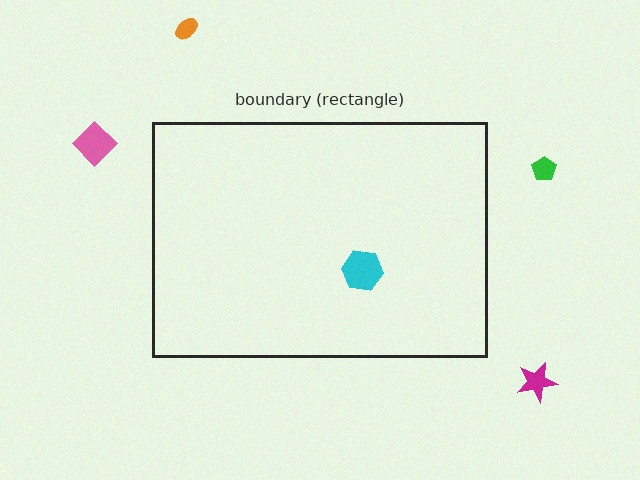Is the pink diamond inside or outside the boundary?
Outside.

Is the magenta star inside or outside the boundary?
Outside.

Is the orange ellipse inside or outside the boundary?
Outside.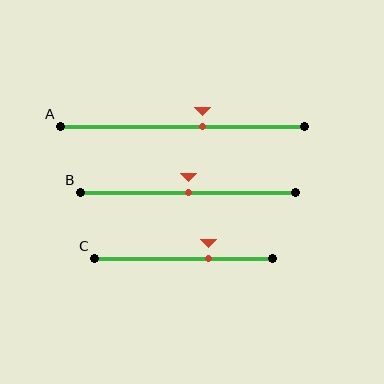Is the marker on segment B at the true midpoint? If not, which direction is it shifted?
Yes, the marker on segment B is at the true midpoint.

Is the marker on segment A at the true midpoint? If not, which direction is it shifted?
No, the marker on segment A is shifted to the right by about 9% of the segment length.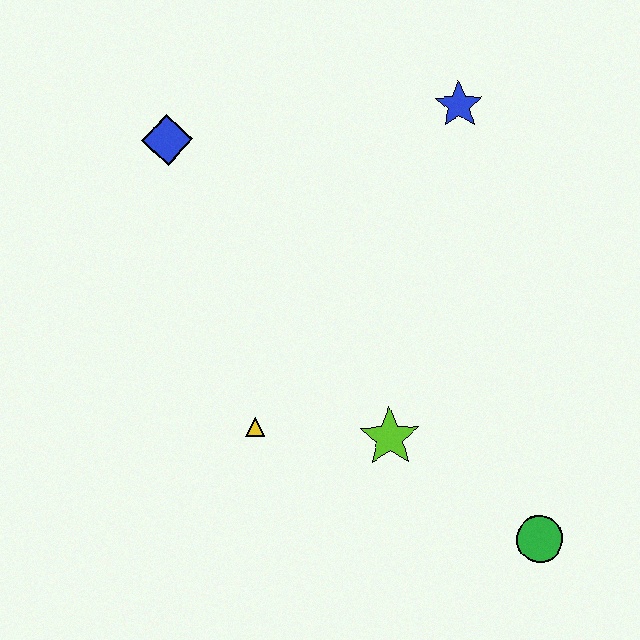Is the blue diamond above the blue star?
No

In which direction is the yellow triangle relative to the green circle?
The yellow triangle is to the left of the green circle.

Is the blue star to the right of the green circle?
No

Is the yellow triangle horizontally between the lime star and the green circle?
No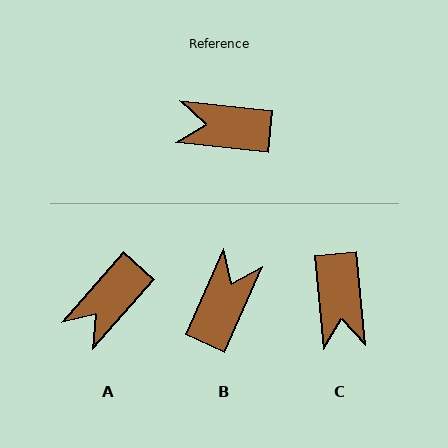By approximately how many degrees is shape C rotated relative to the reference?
Approximately 102 degrees counter-clockwise.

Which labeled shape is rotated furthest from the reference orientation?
B, about 108 degrees away.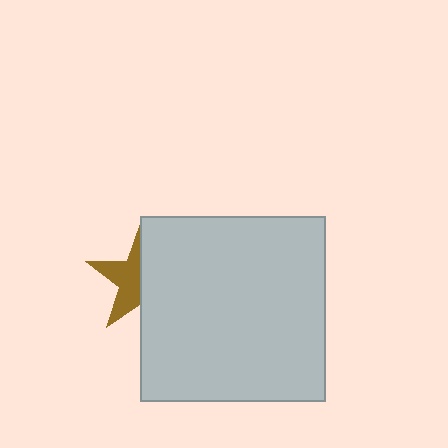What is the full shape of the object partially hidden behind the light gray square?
The partially hidden object is a brown star.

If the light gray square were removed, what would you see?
You would see the complete brown star.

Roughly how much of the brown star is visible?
About half of it is visible (roughly 46%).